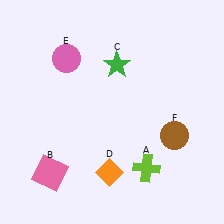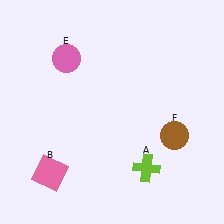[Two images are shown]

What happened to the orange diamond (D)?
The orange diamond (D) was removed in Image 2. It was in the bottom-left area of Image 1.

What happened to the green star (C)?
The green star (C) was removed in Image 2. It was in the top-right area of Image 1.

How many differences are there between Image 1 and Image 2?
There are 2 differences between the two images.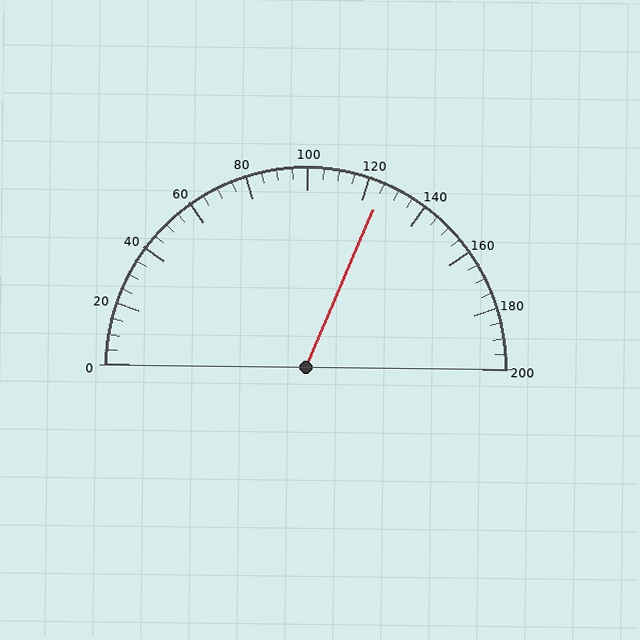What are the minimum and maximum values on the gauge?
The gauge ranges from 0 to 200.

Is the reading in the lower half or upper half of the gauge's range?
The reading is in the upper half of the range (0 to 200).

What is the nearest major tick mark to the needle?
The nearest major tick mark is 120.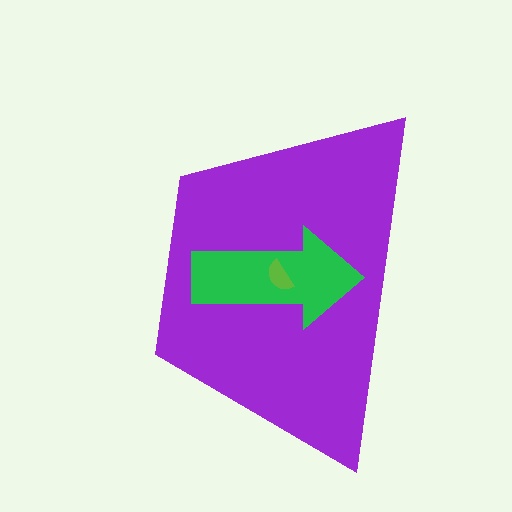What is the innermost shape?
The lime semicircle.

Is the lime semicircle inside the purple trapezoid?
Yes.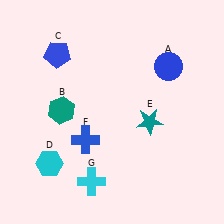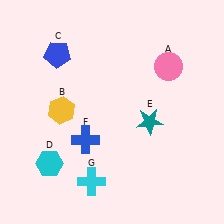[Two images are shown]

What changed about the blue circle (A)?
In Image 1, A is blue. In Image 2, it changed to pink.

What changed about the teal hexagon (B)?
In Image 1, B is teal. In Image 2, it changed to yellow.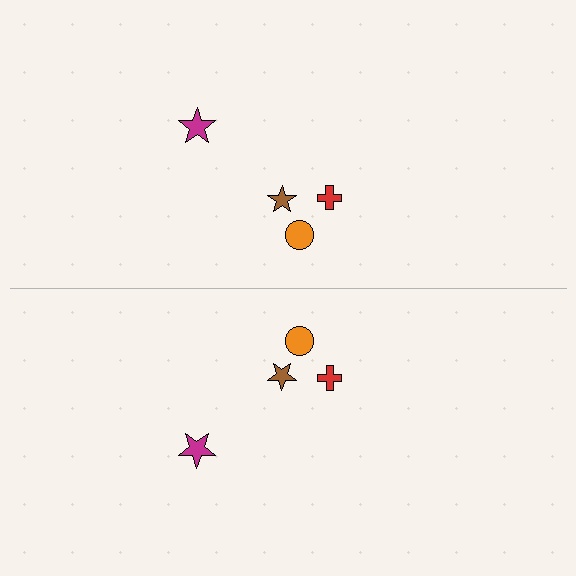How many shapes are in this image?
There are 8 shapes in this image.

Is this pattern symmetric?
Yes, this pattern has bilateral (reflection) symmetry.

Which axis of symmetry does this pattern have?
The pattern has a horizontal axis of symmetry running through the center of the image.